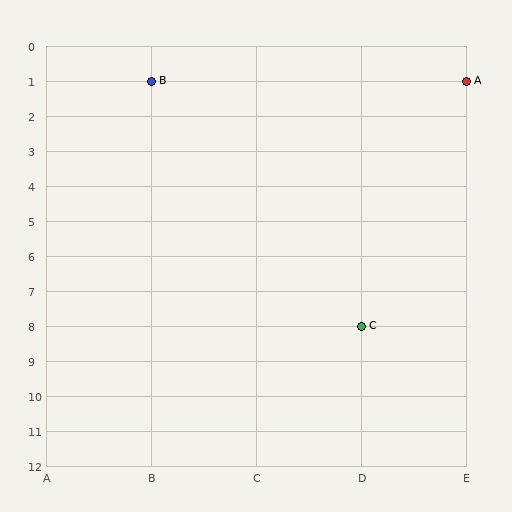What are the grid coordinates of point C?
Point C is at grid coordinates (D, 8).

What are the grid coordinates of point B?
Point B is at grid coordinates (B, 1).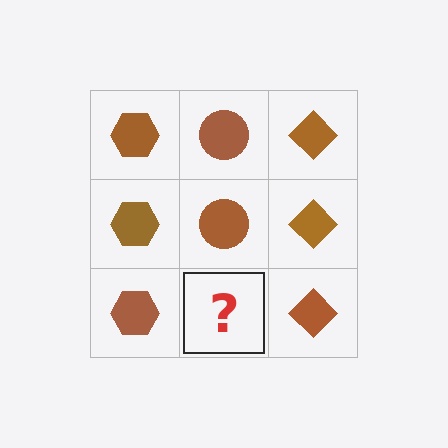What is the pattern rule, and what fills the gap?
The rule is that each column has a consistent shape. The gap should be filled with a brown circle.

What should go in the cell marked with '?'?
The missing cell should contain a brown circle.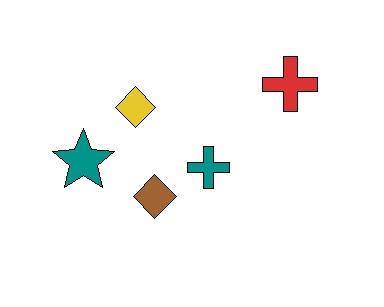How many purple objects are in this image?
There are no purple objects.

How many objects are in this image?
There are 5 objects.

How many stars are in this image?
There is 1 star.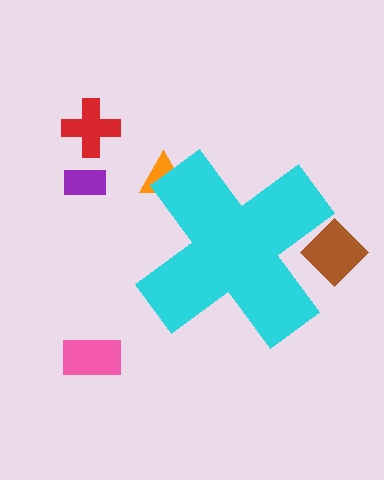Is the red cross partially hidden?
No, the red cross is fully visible.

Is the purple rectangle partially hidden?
No, the purple rectangle is fully visible.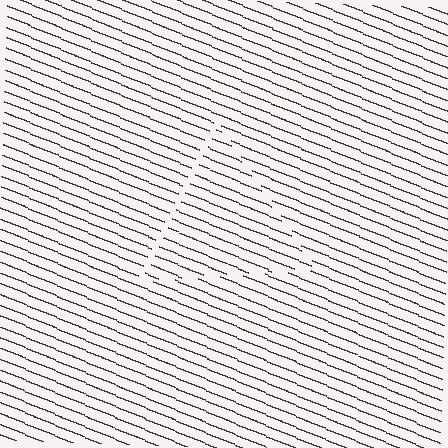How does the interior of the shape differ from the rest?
The interior of the shape contains the same grating, shifted by half a period — the contour is defined by the phase discontinuity where line-ends from the inner and outer gratings abut.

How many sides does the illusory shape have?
3 sides — the line-ends trace a triangle.